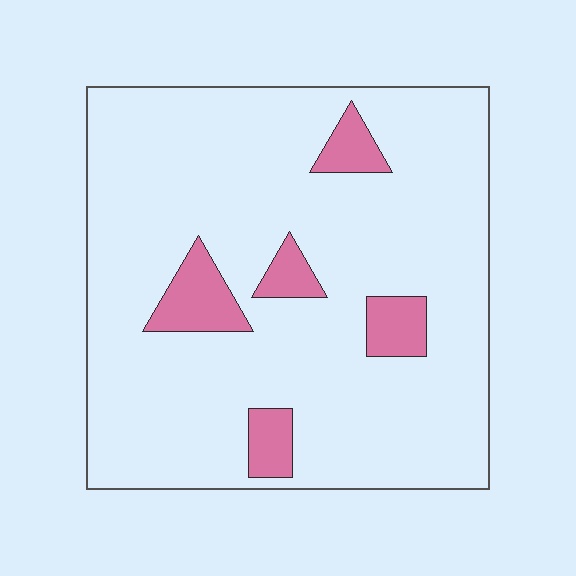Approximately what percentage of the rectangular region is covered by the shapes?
Approximately 10%.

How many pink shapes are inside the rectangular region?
5.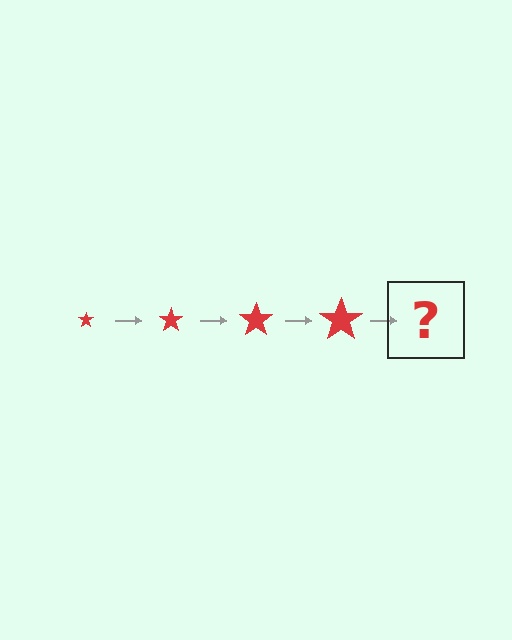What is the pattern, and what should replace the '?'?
The pattern is that the star gets progressively larger each step. The '?' should be a red star, larger than the previous one.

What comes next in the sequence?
The next element should be a red star, larger than the previous one.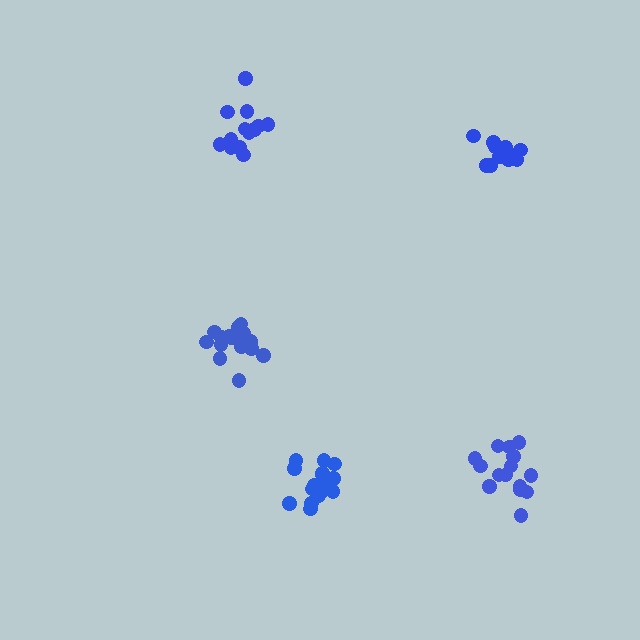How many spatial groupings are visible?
There are 5 spatial groupings.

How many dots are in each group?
Group 1: 12 dots, Group 2: 17 dots, Group 3: 14 dots, Group 4: 15 dots, Group 5: 16 dots (74 total).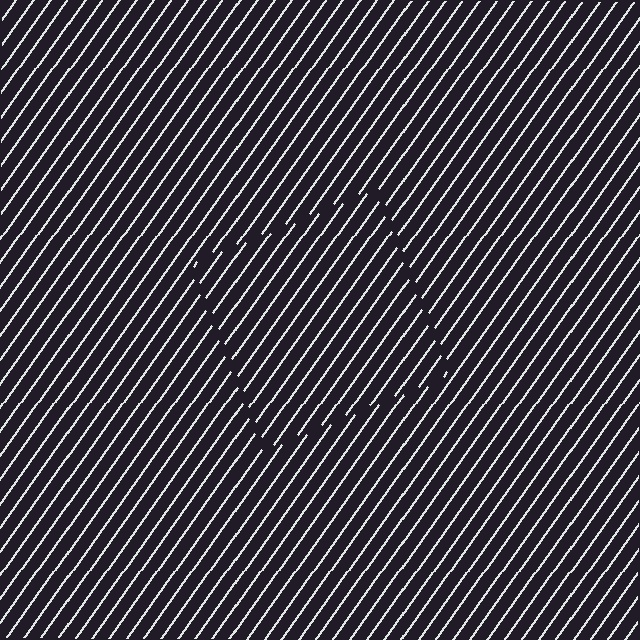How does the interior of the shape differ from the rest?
The interior of the shape contains the same grating, shifted by half a period — the contour is defined by the phase discontinuity where line-ends from the inner and outer gratings abut.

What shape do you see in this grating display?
An illusory square. The interior of the shape contains the same grating, shifted by half a period — the contour is defined by the phase discontinuity where line-ends from the inner and outer gratings abut.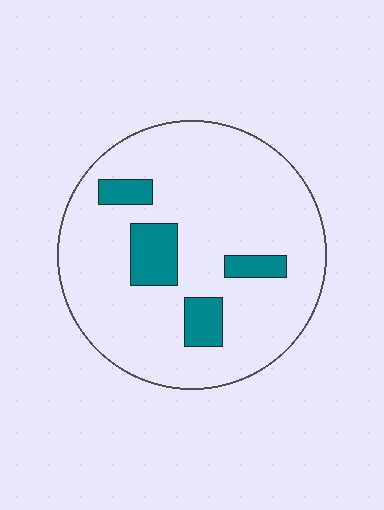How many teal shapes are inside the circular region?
4.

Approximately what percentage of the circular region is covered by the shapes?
Approximately 15%.